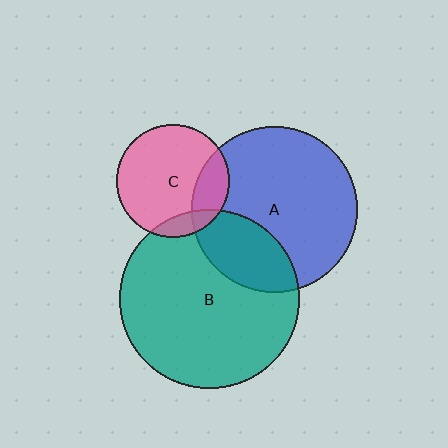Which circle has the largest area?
Circle B (teal).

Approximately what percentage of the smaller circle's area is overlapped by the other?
Approximately 10%.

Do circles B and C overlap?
Yes.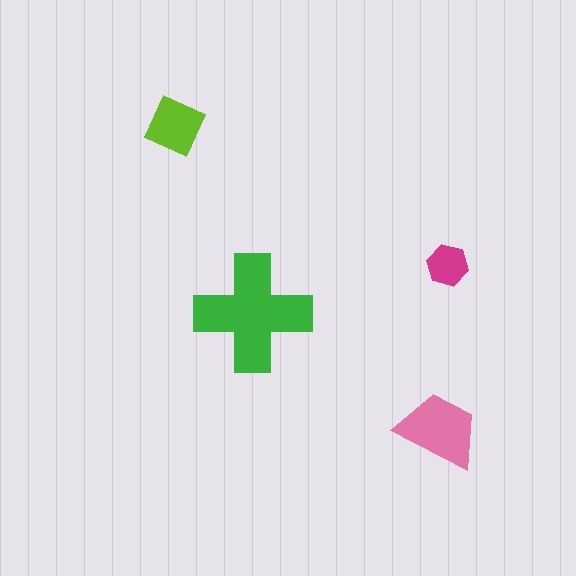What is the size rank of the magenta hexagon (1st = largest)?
4th.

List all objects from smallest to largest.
The magenta hexagon, the lime square, the pink trapezoid, the green cross.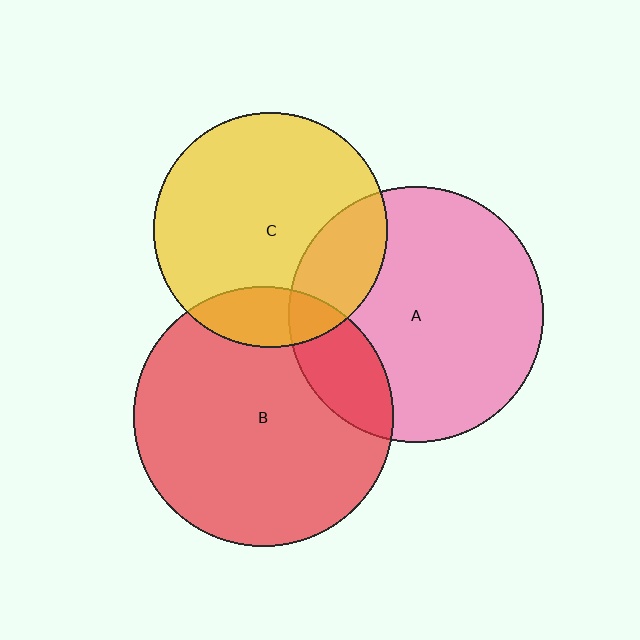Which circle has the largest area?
Circle B (red).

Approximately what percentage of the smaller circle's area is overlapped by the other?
Approximately 15%.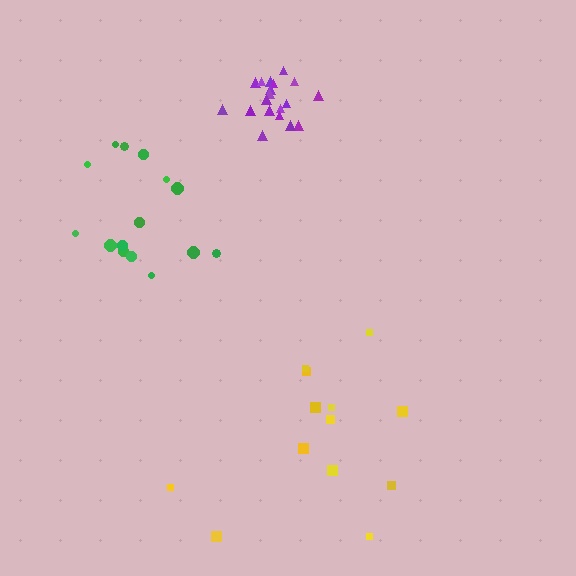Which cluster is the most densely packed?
Purple.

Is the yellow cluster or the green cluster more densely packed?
Green.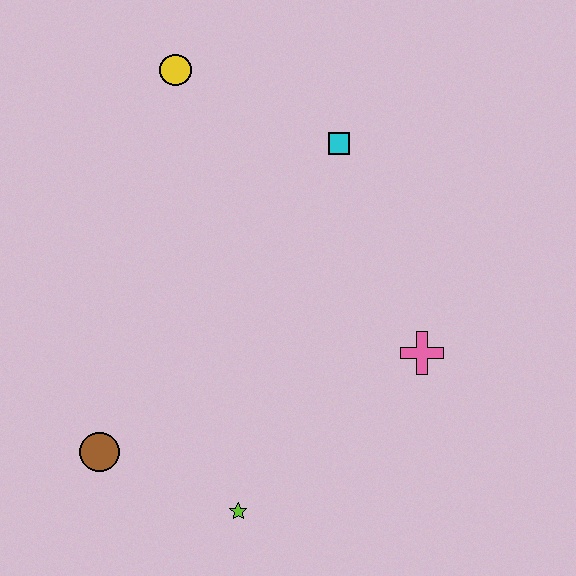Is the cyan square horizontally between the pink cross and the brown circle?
Yes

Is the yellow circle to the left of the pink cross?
Yes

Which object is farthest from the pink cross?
The yellow circle is farthest from the pink cross.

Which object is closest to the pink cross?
The cyan square is closest to the pink cross.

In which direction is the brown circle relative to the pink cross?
The brown circle is to the left of the pink cross.